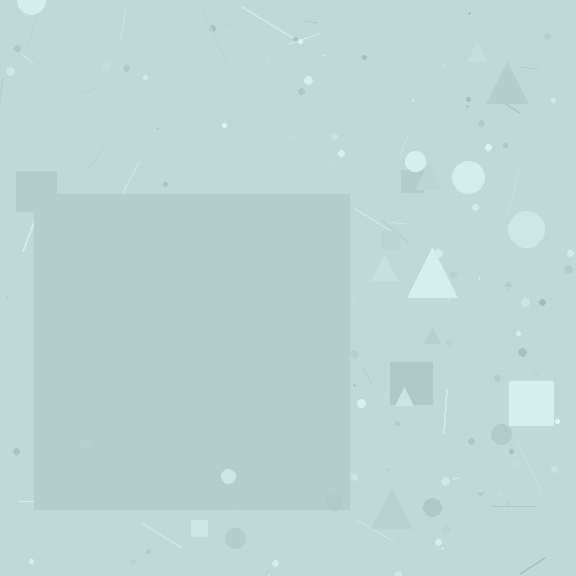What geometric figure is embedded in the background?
A square is embedded in the background.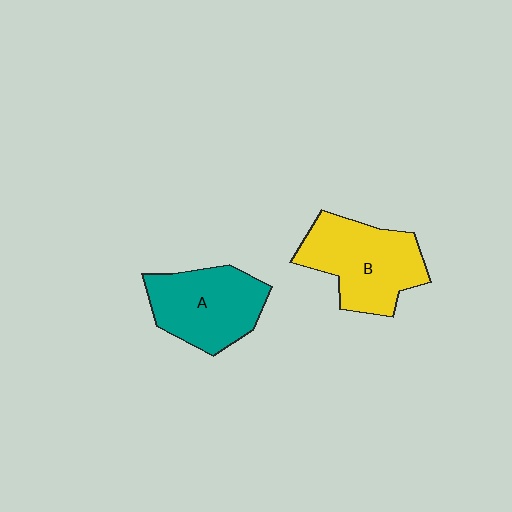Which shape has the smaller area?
Shape A (teal).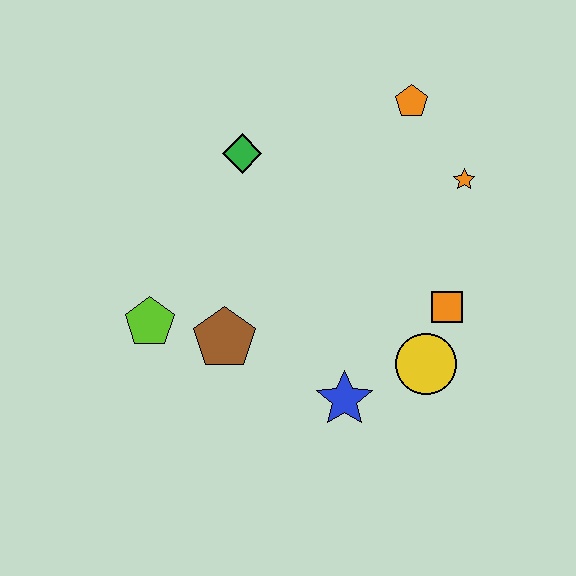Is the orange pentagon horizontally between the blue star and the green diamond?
No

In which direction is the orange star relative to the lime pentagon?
The orange star is to the right of the lime pentagon.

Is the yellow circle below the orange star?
Yes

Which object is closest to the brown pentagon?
The lime pentagon is closest to the brown pentagon.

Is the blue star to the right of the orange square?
No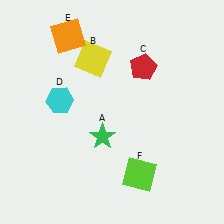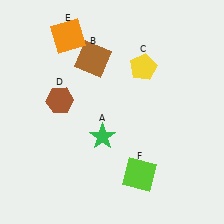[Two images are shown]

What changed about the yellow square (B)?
In Image 1, B is yellow. In Image 2, it changed to brown.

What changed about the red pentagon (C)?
In Image 1, C is red. In Image 2, it changed to yellow.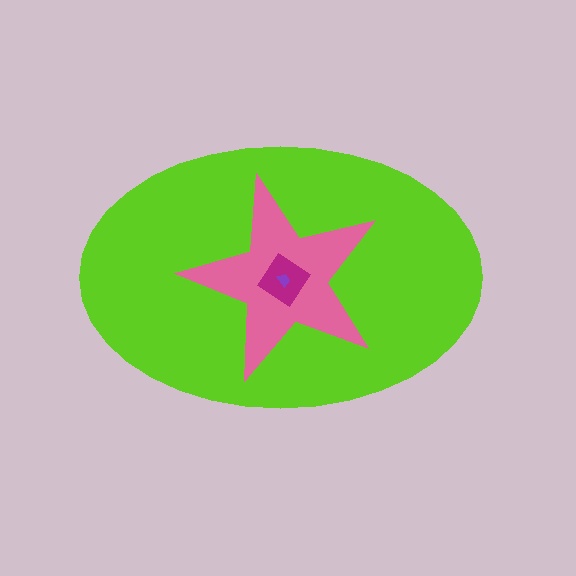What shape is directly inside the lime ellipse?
The pink star.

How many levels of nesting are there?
4.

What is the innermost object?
The purple trapezoid.